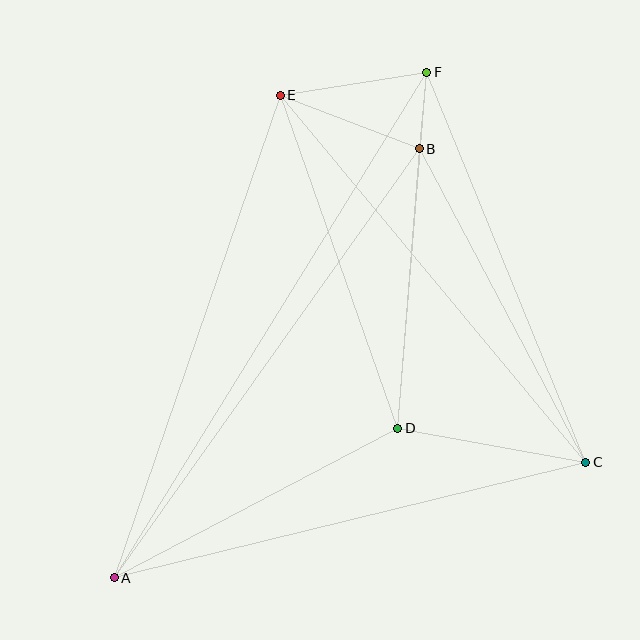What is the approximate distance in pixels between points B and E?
The distance between B and E is approximately 149 pixels.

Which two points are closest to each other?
Points B and F are closest to each other.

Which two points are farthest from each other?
Points A and F are farthest from each other.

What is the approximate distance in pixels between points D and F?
The distance between D and F is approximately 358 pixels.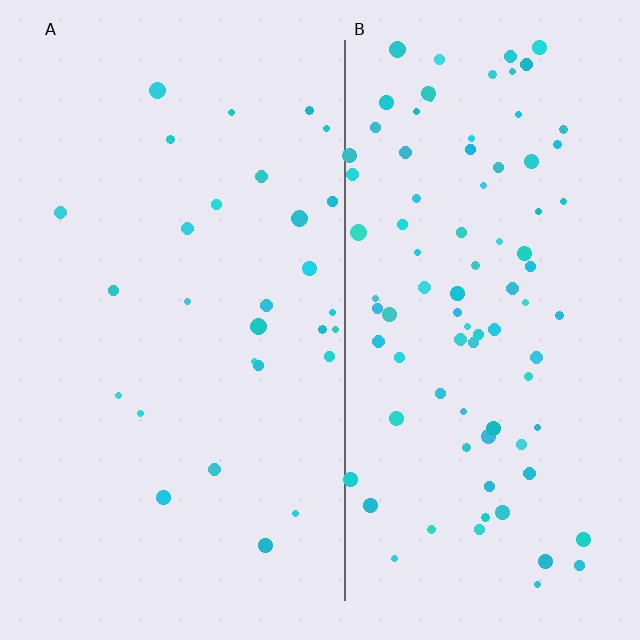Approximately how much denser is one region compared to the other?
Approximately 3.1× — region B over region A.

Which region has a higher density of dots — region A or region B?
B (the right).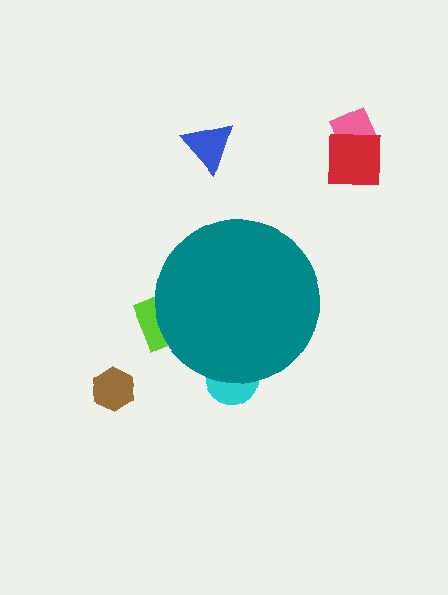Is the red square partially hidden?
No, the red square is fully visible.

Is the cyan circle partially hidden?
Yes, the cyan circle is partially hidden behind the teal circle.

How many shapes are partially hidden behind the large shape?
2 shapes are partially hidden.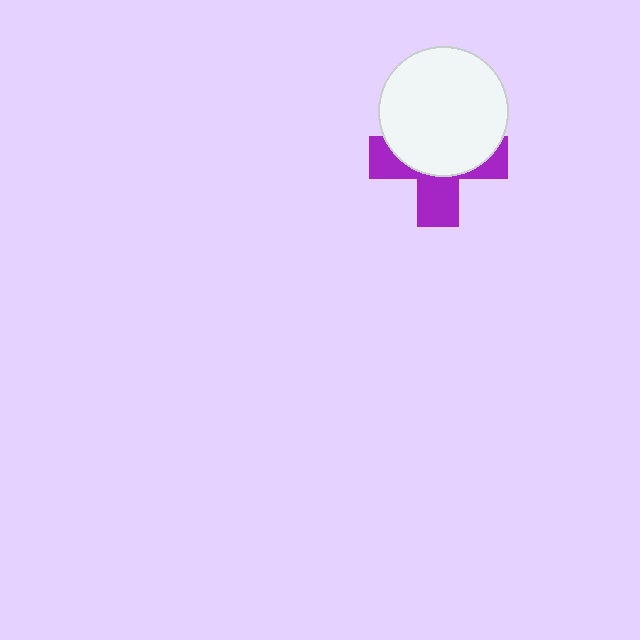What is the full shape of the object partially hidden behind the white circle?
The partially hidden object is a purple cross.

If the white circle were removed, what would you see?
You would see the complete purple cross.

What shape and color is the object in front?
The object in front is a white circle.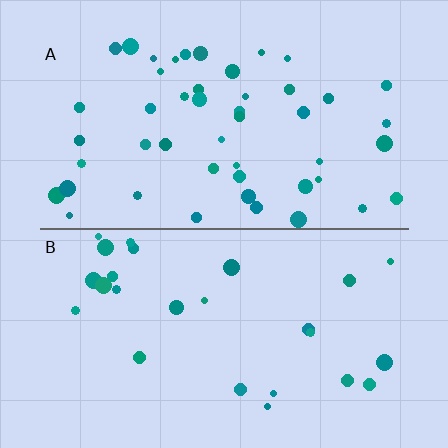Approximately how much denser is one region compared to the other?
Approximately 1.9× — region A over region B.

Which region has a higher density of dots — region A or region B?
A (the top).